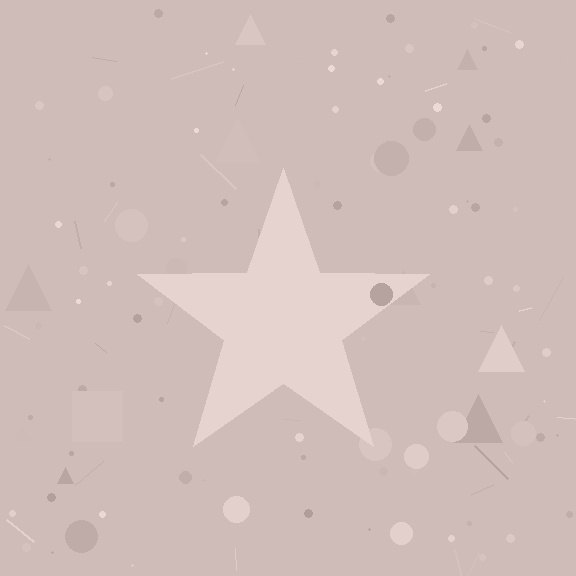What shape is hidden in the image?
A star is hidden in the image.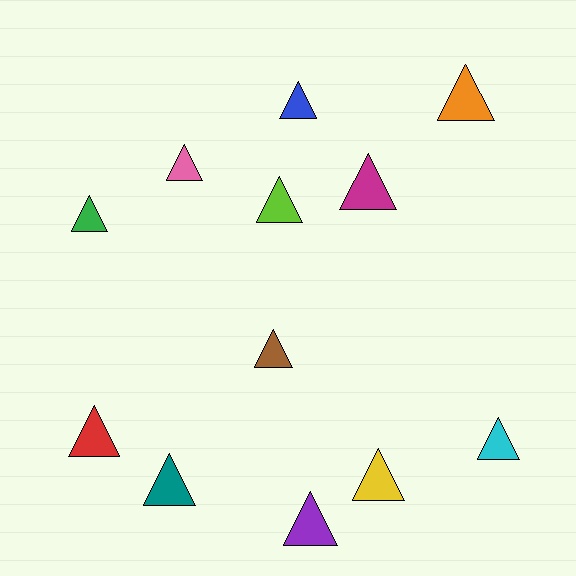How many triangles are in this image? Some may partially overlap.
There are 12 triangles.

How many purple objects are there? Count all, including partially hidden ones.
There is 1 purple object.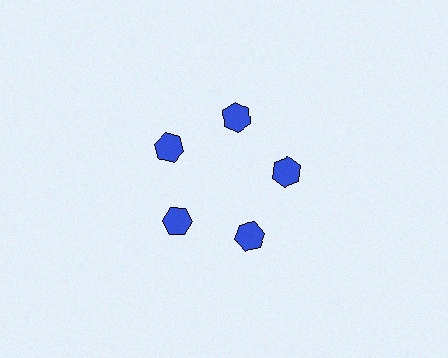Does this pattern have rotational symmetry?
Yes, this pattern has 5-fold rotational symmetry. It looks the same after rotating 72 degrees around the center.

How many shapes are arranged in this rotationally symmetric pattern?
There are 5 shapes, arranged in 5 groups of 1.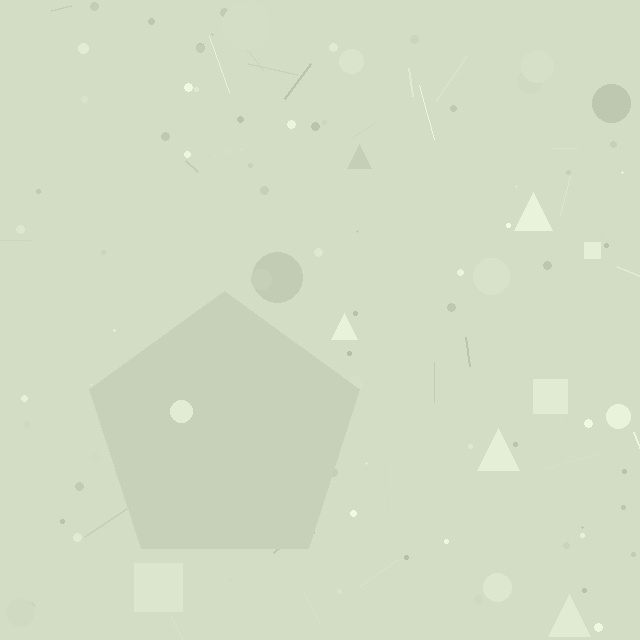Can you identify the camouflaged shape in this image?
The camouflaged shape is a pentagon.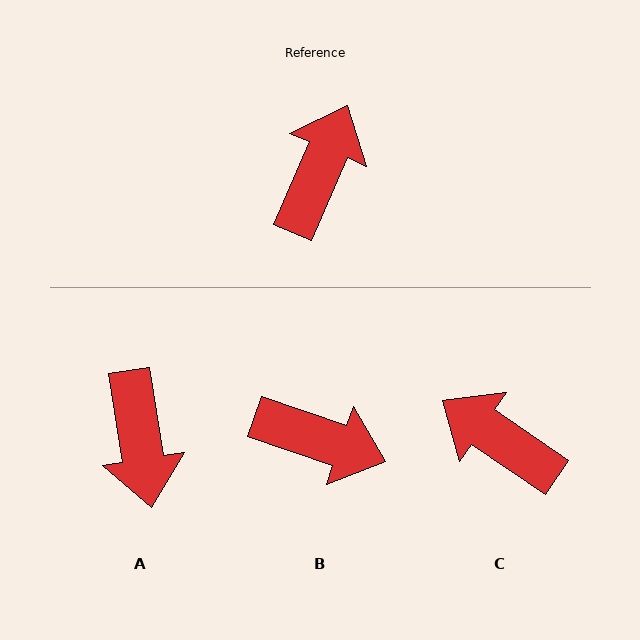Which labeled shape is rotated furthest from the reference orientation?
A, about 148 degrees away.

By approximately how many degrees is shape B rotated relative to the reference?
Approximately 86 degrees clockwise.